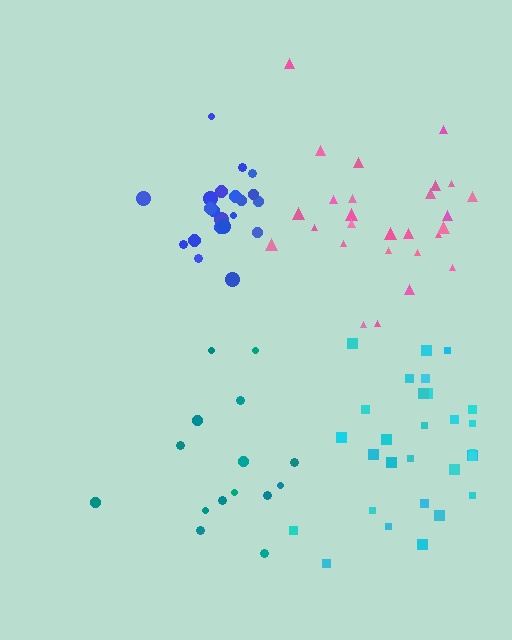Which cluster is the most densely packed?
Blue.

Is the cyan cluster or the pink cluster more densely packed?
Cyan.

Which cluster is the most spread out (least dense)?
Teal.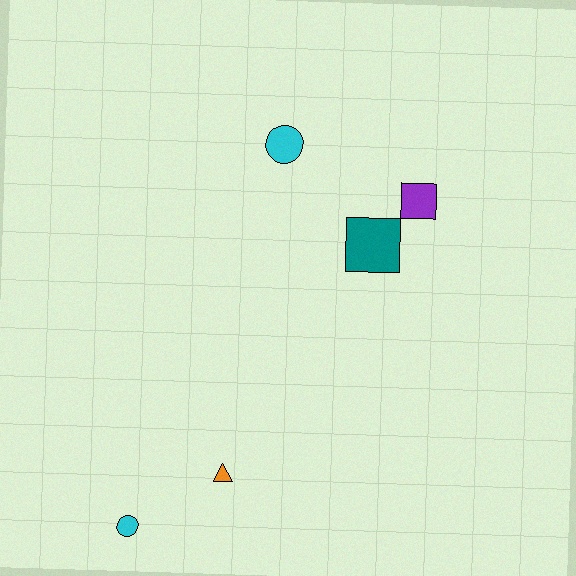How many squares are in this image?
There are 2 squares.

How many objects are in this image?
There are 5 objects.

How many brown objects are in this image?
There are no brown objects.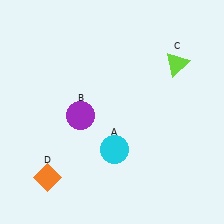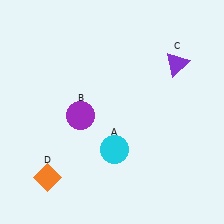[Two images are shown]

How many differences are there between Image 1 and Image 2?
There is 1 difference between the two images.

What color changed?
The triangle (C) changed from lime in Image 1 to purple in Image 2.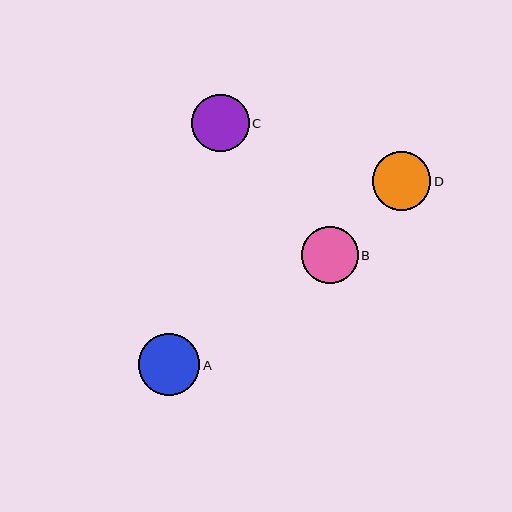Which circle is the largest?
Circle A is the largest with a size of approximately 62 pixels.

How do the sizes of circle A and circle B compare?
Circle A and circle B are approximately the same size.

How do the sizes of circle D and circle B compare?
Circle D and circle B are approximately the same size.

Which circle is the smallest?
Circle B is the smallest with a size of approximately 57 pixels.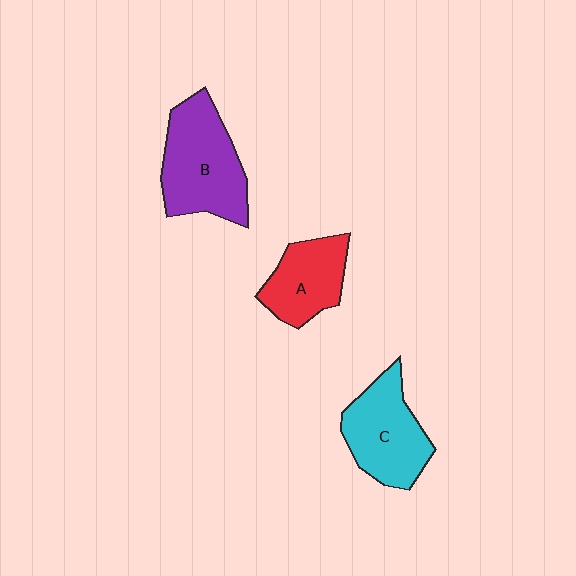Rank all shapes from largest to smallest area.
From largest to smallest: B (purple), C (cyan), A (red).